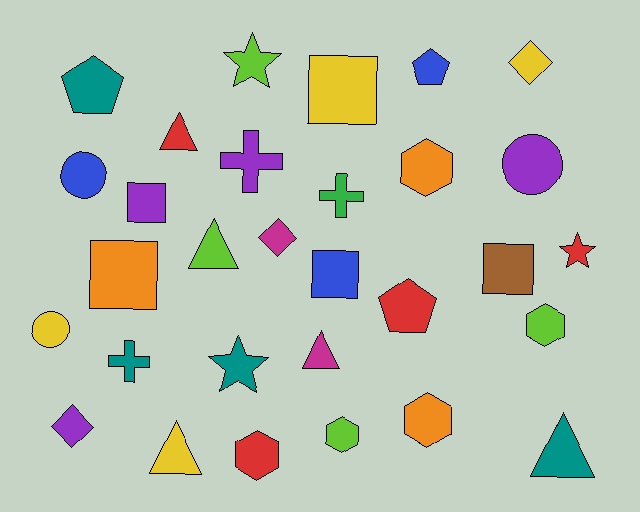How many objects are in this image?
There are 30 objects.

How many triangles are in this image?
There are 5 triangles.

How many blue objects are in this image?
There are 3 blue objects.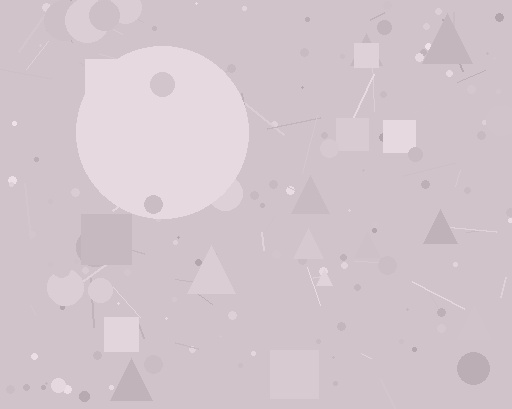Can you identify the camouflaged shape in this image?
The camouflaged shape is a circle.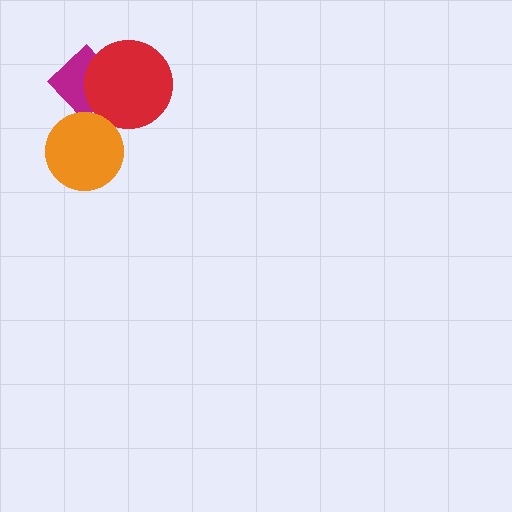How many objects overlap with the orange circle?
0 objects overlap with the orange circle.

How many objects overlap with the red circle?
1 object overlaps with the red circle.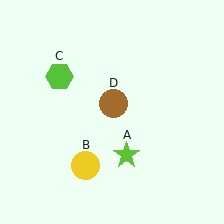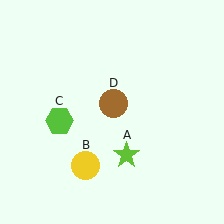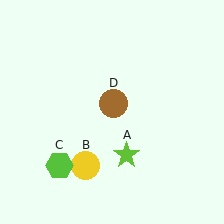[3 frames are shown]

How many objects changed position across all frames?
1 object changed position: lime hexagon (object C).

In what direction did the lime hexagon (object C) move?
The lime hexagon (object C) moved down.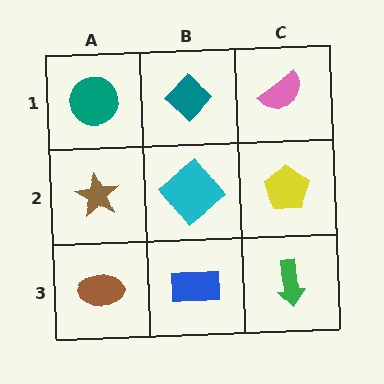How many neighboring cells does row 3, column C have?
2.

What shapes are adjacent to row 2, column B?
A teal diamond (row 1, column B), a blue rectangle (row 3, column B), a brown star (row 2, column A), a yellow pentagon (row 2, column C).